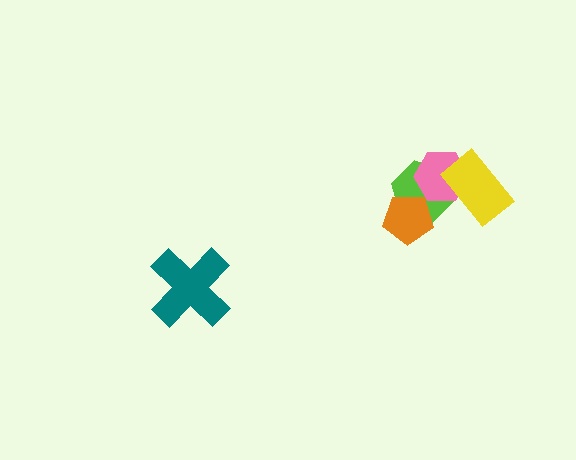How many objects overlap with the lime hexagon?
3 objects overlap with the lime hexagon.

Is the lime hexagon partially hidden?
Yes, it is partially covered by another shape.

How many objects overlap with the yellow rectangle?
2 objects overlap with the yellow rectangle.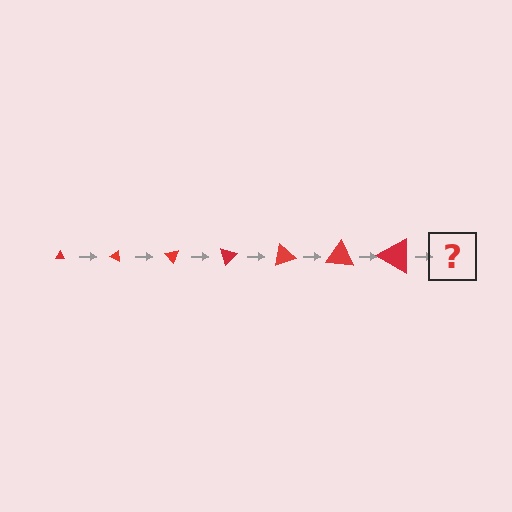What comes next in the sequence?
The next element should be a triangle, larger than the previous one and rotated 175 degrees from the start.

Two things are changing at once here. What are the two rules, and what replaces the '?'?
The two rules are that the triangle grows larger each step and it rotates 25 degrees each step. The '?' should be a triangle, larger than the previous one and rotated 175 degrees from the start.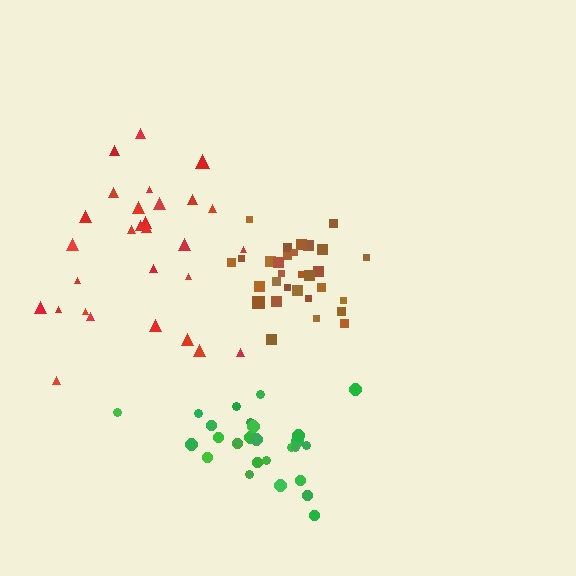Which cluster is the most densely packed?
Brown.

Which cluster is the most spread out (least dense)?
Red.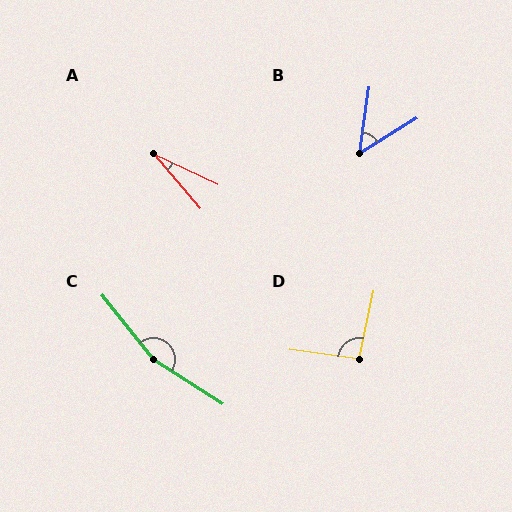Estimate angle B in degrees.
Approximately 51 degrees.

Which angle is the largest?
C, at approximately 161 degrees.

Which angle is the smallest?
A, at approximately 24 degrees.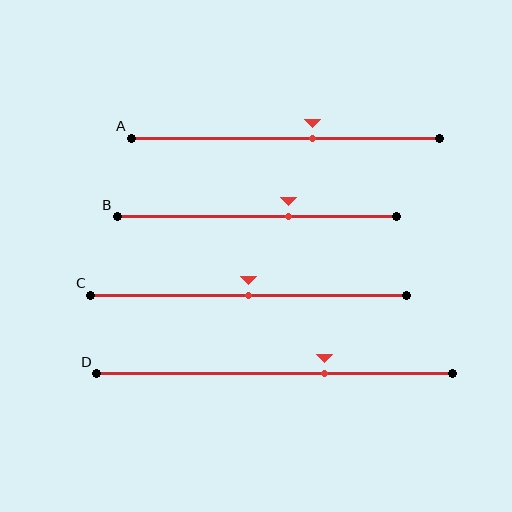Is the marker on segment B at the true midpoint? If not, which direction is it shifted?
No, the marker on segment B is shifted to the right by about 11% of the segment length.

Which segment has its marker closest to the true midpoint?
Segment C has its marker closest to the true midpoint.